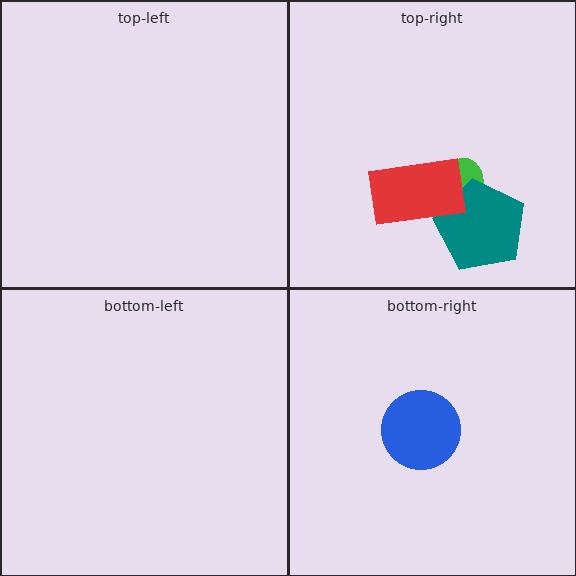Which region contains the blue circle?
The bottom-right region.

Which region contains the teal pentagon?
The top-right region.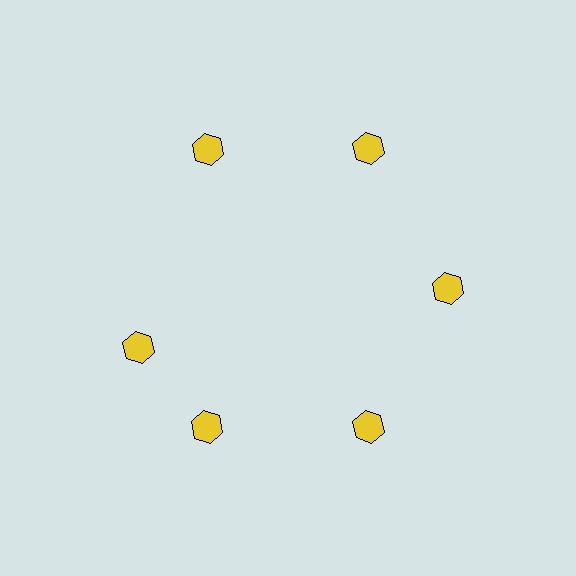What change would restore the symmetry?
The symmetry would be restored by rotating it back into even spacing with its neighbors so that all 6 hexagons sit at equal angles and equal distance from the center.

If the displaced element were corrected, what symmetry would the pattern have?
It would have 6-fold rotational symmetry — the pattern would map onto itself every 60 degrees.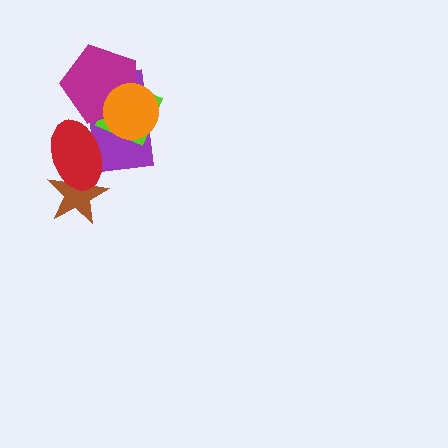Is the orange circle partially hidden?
No, no other shape covers it.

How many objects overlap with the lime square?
3 objects overlap with the lime square.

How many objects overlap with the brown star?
1 object overlaps with the brown star.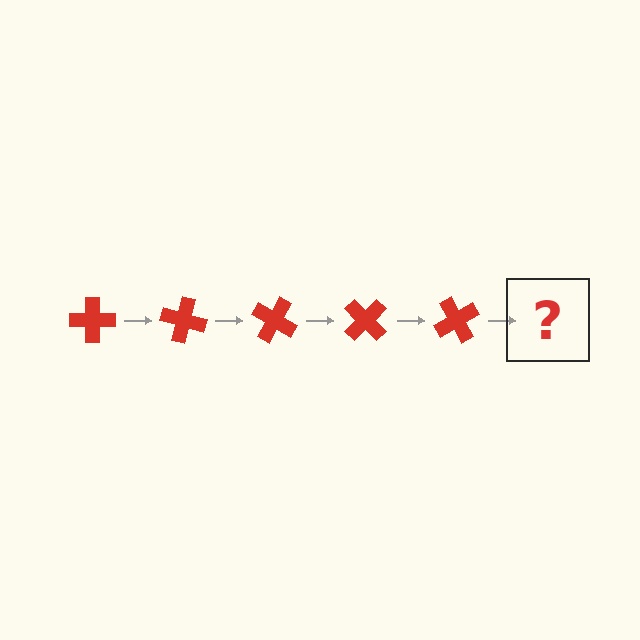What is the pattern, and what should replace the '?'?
The pattern is that the cross rotates 15 degrees each step. The '?' should be a red cross rotated 75 degrees.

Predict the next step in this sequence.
The next step is a red cross rotated 75 degrees.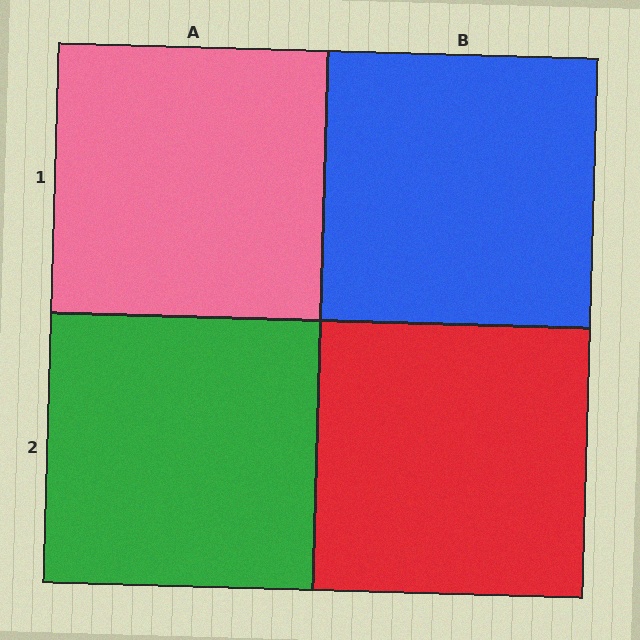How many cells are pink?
1 cell is pink.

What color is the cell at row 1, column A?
Pink.